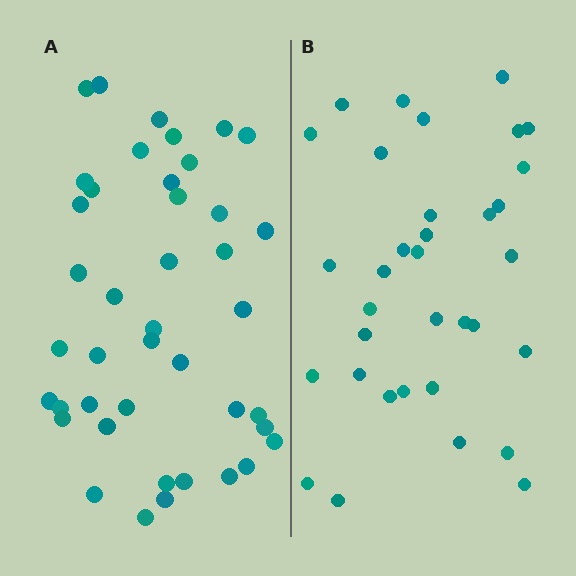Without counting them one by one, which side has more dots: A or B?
Region A (the left region) has more dots.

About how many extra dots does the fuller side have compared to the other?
Region A has roughly 8 or so more dots than region B.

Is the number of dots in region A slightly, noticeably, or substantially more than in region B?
Region A has only slightly more — the two regions are fairly close. The ratio is roughly 1.2 to 1.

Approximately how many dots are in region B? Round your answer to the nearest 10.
About 30 dots. (The exact count is 34, which rounds to 30.)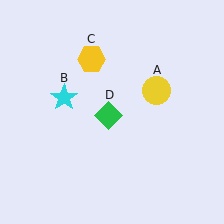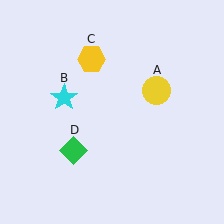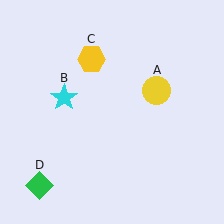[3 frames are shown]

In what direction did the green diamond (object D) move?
The green diamond (object D) moved down and to the left.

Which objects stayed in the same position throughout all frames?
Yellow circle (object A) and cyan star (object B) and yellow hexagon (object C) remained stationary.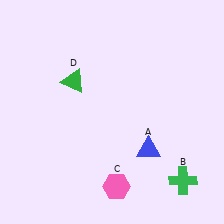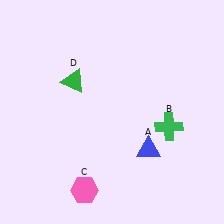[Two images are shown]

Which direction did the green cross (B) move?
The green cross (B) moved up.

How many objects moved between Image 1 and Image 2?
2 objects moved between the two images.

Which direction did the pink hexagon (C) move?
The pink hexagon (C) moved left.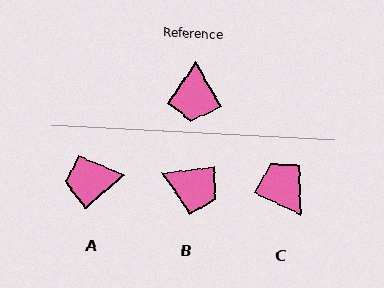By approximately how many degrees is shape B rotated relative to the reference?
Approximately 68 degrees counter-clockwise.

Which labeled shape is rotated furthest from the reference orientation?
C, about 145 degrees away.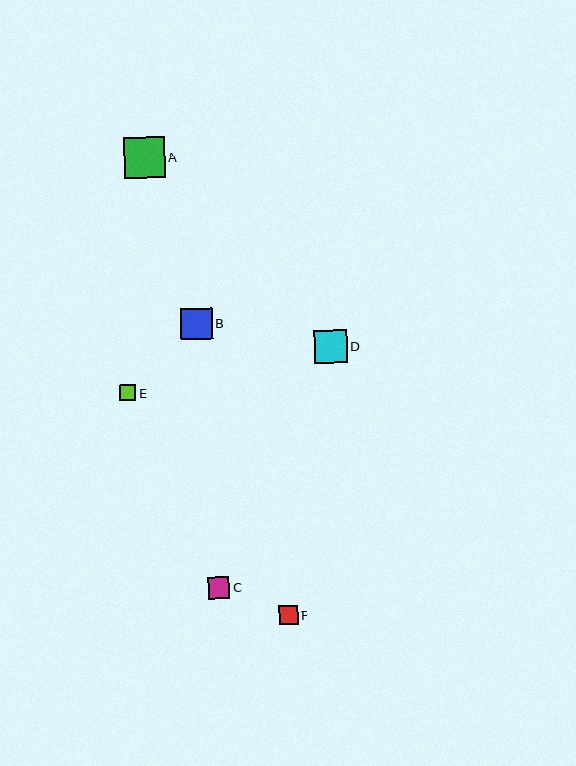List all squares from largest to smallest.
From largest to smallest: A, D, B, C, F, E.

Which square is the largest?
Square A is the largest with a size of approximately 41 pixels.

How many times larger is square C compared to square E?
Square C is approximately 1.4 times the size of square E.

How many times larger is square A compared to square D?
Square A is approximately 1.2 times the size of square D.